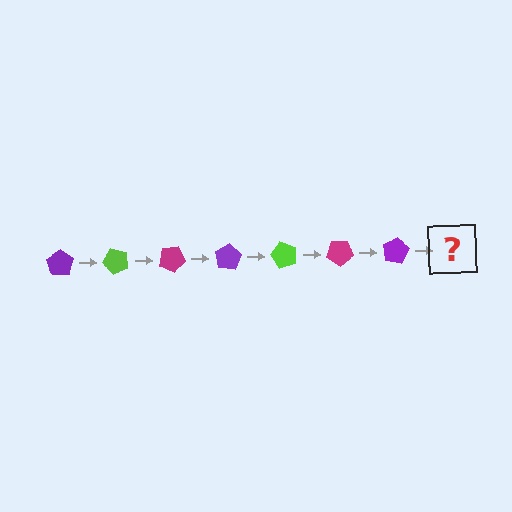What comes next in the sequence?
The next element should be a lime pentagon, rotated 350 degrees from the start.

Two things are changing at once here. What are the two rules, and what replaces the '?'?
The two rules are that it rotates 50 degrees each step and the color cycles through purple, lime, and magenta. The '?' should be a lime pentagon, rotated 350 degrees from the start.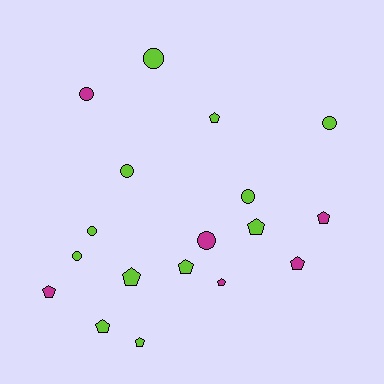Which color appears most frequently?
Lime, with 12 objects.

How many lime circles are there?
There are 6 lime circles.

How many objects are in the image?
There are 18 objects.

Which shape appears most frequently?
Pentagon, with 10 objects.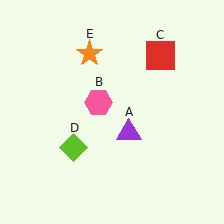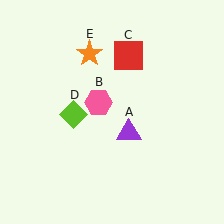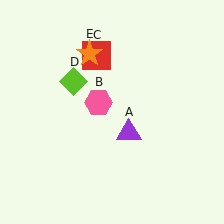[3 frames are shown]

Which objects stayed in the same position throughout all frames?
Purple triangle (object A) and pink hexagon (object B) and orange star (object E) remained stationary.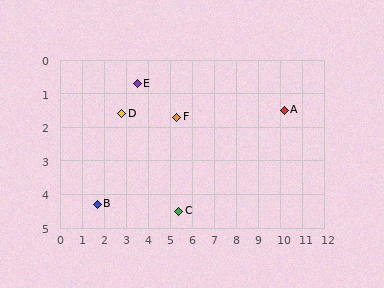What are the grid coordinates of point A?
Point A is at approximately (10.2, 1.5).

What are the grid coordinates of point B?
Point B is at approximately (1.7, 4.3).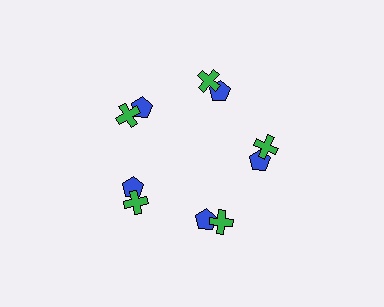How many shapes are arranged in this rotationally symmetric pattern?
There are 10 shapes, arranged in 5 groups of 2.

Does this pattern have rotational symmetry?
Yes, this pattern has 5-fold rotational symmetry. It looks the same after rotating 72 degrees around the center.